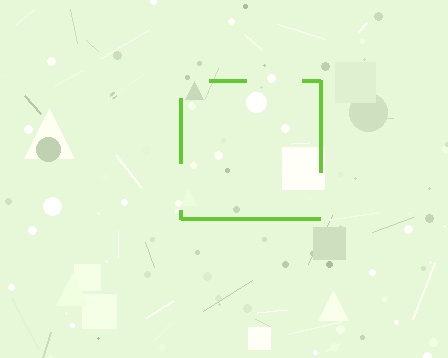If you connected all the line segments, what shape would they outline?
They would outline a square.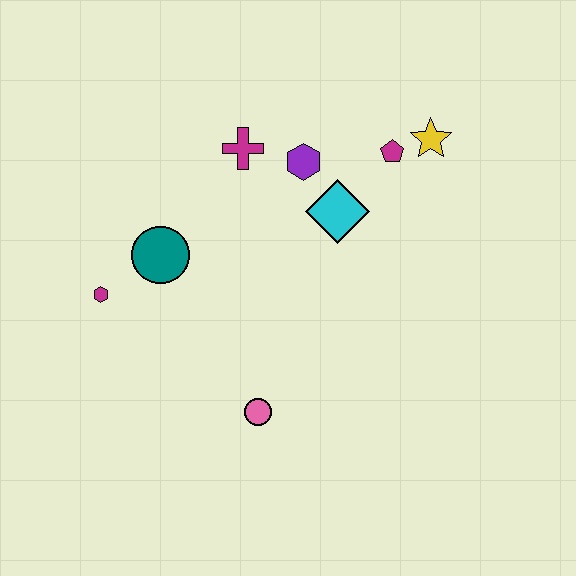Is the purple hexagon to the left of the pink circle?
No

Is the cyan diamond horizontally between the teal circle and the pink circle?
No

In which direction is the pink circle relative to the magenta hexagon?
The pink circle is to the right of the magenta hexagon.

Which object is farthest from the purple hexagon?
The pink circle is farthest from the purple hexagon.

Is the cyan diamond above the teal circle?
Yes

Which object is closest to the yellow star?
The magenta pentagon is closest to the yellow star.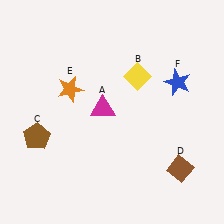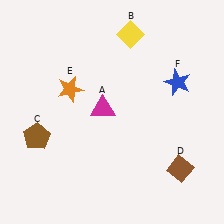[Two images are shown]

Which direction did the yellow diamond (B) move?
The yellow diamond (B) moved up.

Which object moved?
The yellow diamond (B) moved up.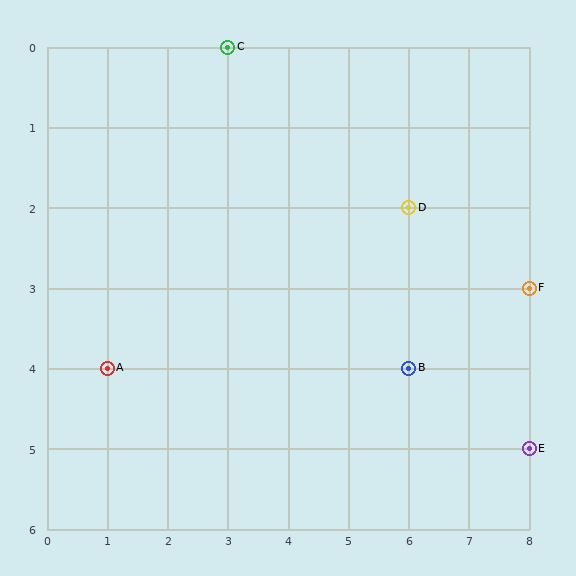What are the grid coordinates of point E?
Point E is at grid coordinates (8, 5).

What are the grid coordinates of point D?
Point D is at grid coordinates (6, 2).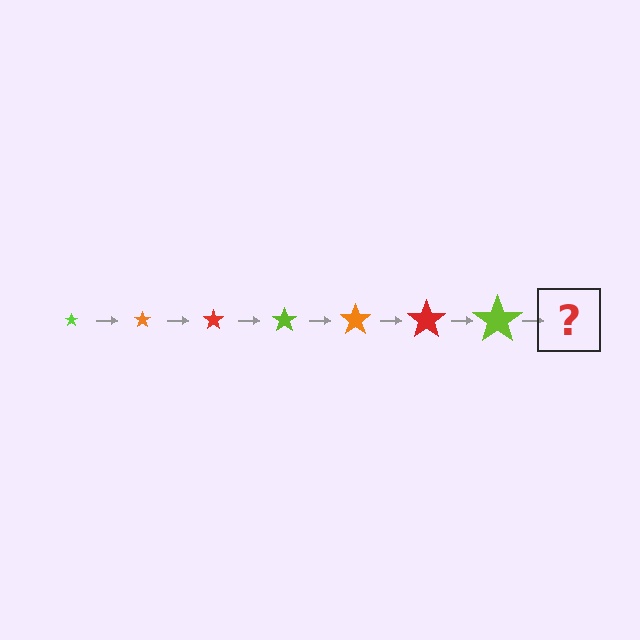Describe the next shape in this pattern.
It should be an orange star, larger than the previous one.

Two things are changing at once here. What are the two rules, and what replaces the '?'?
The two rules are that the star grows larger each step and the color cycles through lime, orange, and red. The '?' should be an orange star, larger than the previous one.